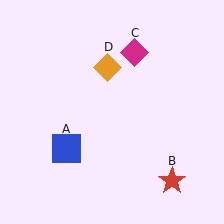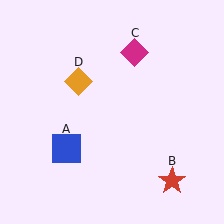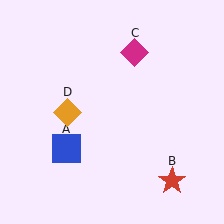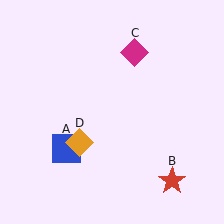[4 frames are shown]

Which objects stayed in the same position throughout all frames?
Blue square (object A) and red star (object B) and magenta diamond (object C) remained stationary.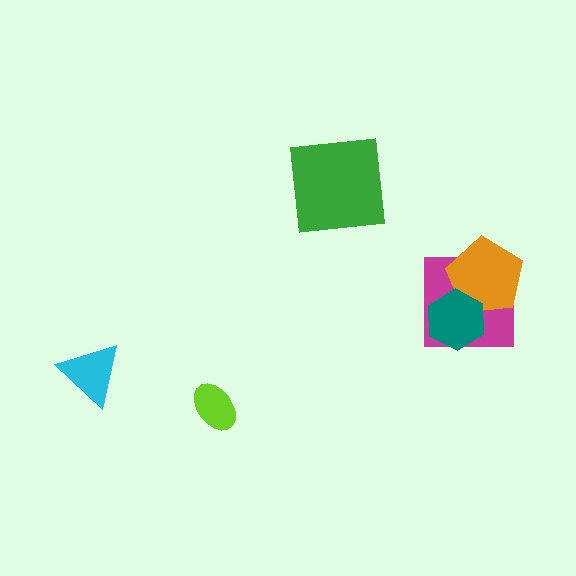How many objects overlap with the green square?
0 objects overlap with the green square.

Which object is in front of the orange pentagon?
The teal hexagon is in front of the orange pentagon.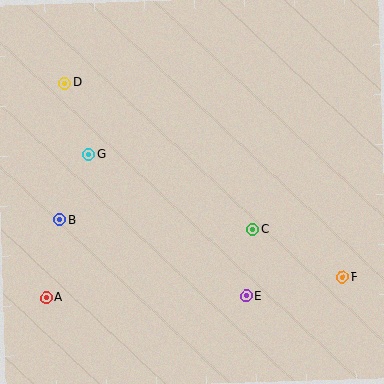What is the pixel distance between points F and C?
The distance between F and C is 101 pixels.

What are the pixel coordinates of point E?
Point E is at (246, 296).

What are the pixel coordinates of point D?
Point D is at (64, 83).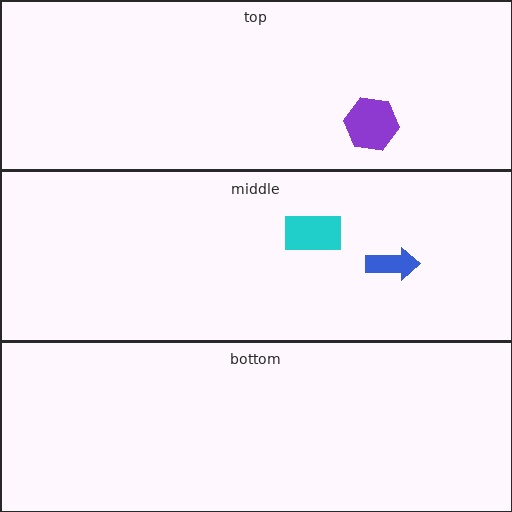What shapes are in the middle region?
The blue arrow, the cyan rectangle.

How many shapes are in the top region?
1.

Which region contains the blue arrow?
The middle region.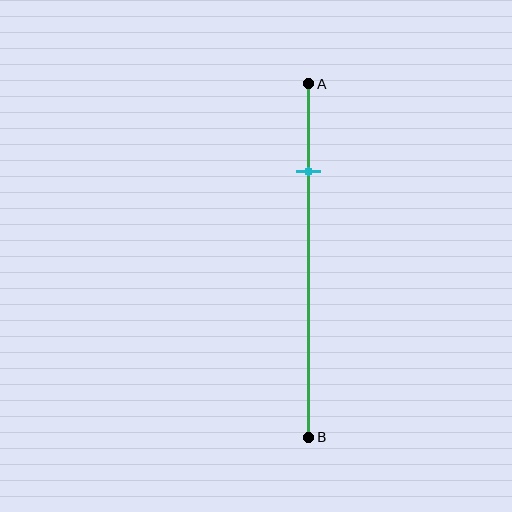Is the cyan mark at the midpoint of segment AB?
No, the mark is at about 25% from A, not at the 50% midpoint.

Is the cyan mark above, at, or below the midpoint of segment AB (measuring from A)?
The cyan mark is above the midpoint of segment AB.